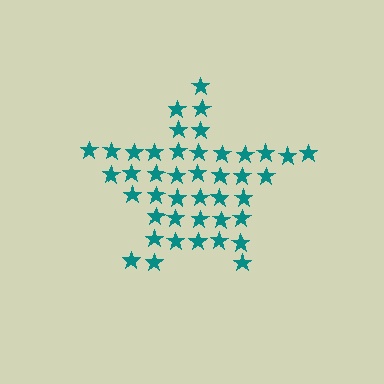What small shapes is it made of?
It is made of small stars.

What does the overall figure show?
The overall figure shows a star.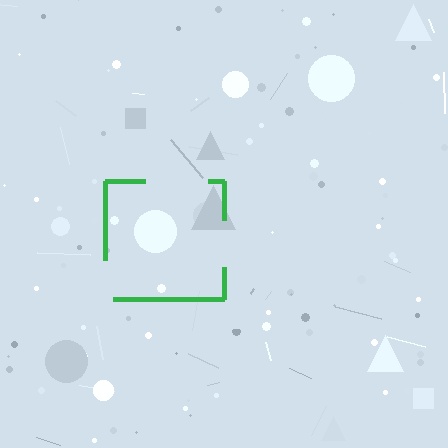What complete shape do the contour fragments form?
The contour fragments form a square.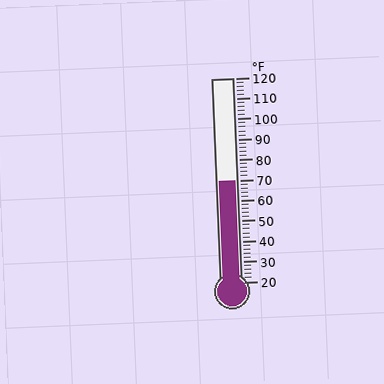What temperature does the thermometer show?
The thermometer shows approximately 70°F.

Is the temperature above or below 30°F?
The temperature is above 30°F.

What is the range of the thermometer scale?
The thermometer scale ranges from 20°F to 120°F.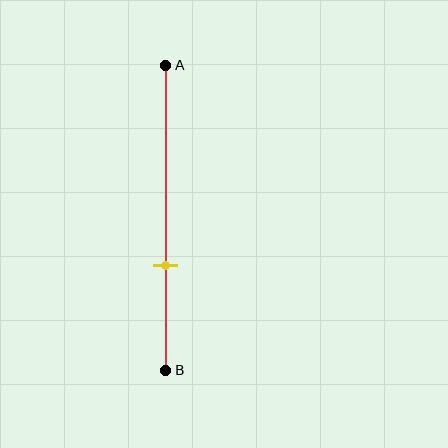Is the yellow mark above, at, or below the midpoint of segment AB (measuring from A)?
The yellow mark is below the midpoint of segment AB.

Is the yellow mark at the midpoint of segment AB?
No, the mark is at about 65% from A, not at the 50% midpoint.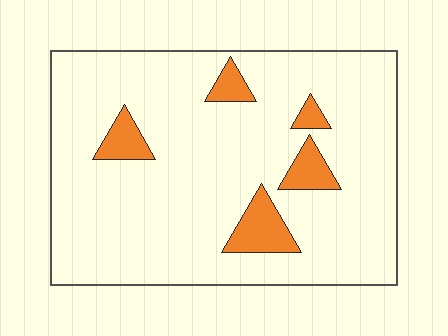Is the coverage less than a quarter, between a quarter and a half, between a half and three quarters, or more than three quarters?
Less than a quarter.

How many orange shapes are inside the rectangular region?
5.